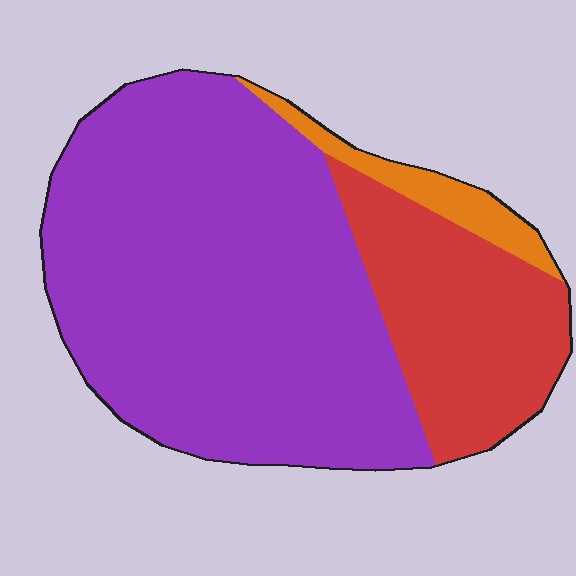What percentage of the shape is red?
Red takes up about one quarter (1/4) of the shape.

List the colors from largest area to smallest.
From largest to smallest: purple, red, orange.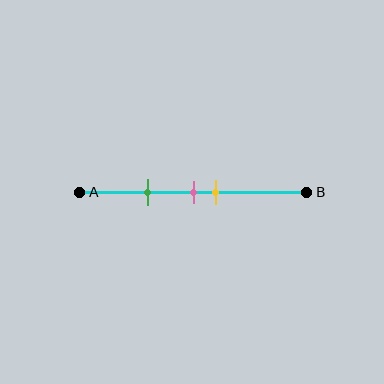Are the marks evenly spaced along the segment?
No, the marks are not evenly spaced.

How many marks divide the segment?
There are 3 marks dividing the segment.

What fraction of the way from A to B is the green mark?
The green mark is approximately 30% (0.3) of the way from A to B.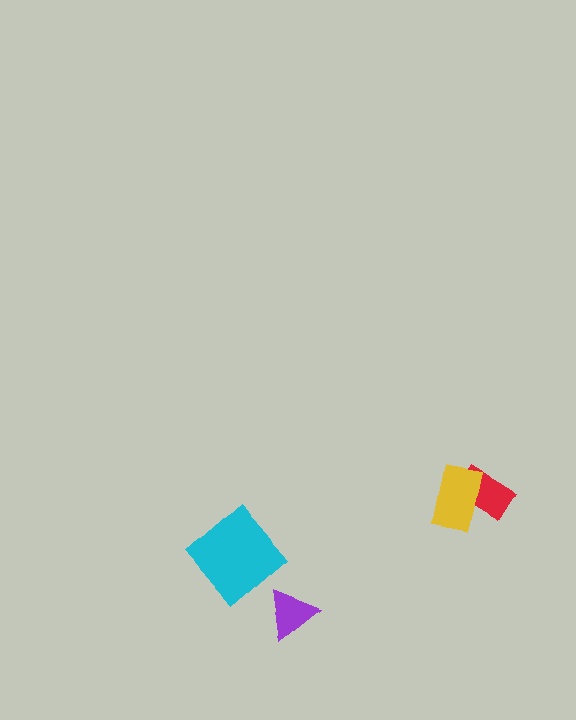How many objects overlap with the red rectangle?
1 object overlaps with the red rectangle.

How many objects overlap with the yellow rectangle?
1 object overlaps with the yellow rectangle.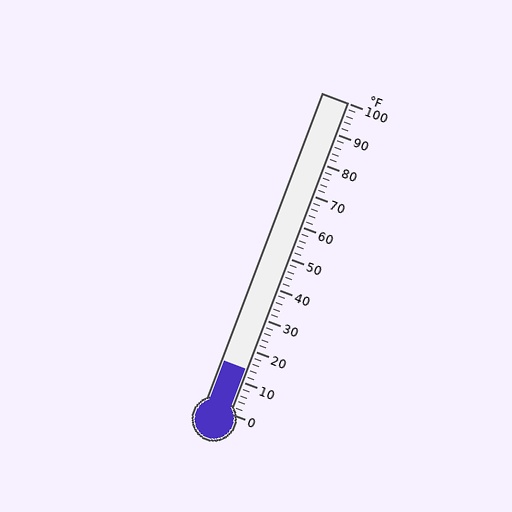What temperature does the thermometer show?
The thermometer shows approximately 14°F.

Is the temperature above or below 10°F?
The temperature is above 10°F.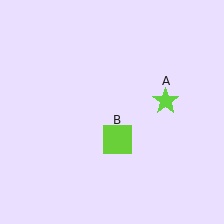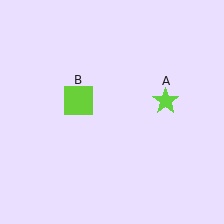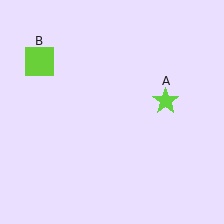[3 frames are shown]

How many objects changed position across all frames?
1 object changed position: lime square (object B).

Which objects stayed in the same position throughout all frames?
Lime star (object A) remained stationary.